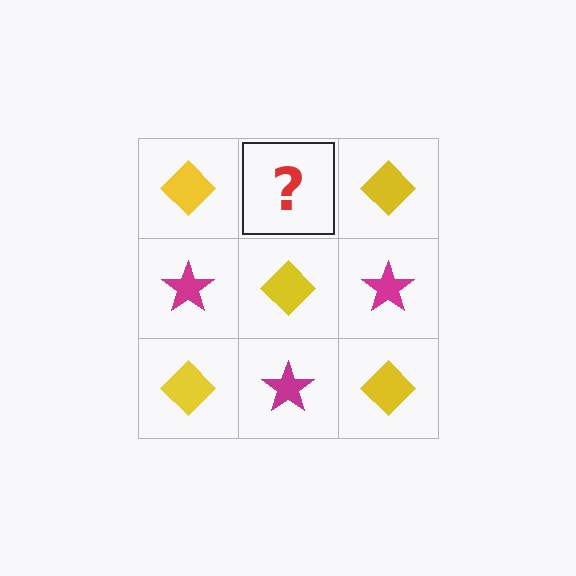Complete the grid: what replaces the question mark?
The question mark should be replaced with a magenta star.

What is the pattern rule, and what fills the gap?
The rule is that it alternates yellow diamond and magenta star in a checkerboard pattern. The gap should be filled with a magenta star.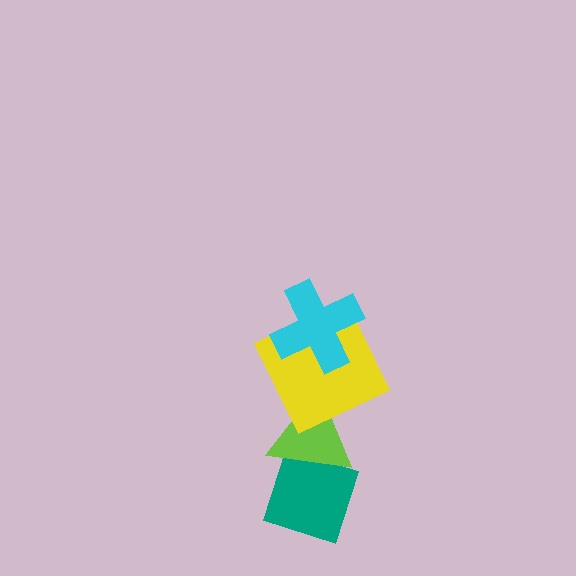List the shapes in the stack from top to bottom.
From top to bottom: the cyan cross, the yellow square, the lime triangle, the teal diamond.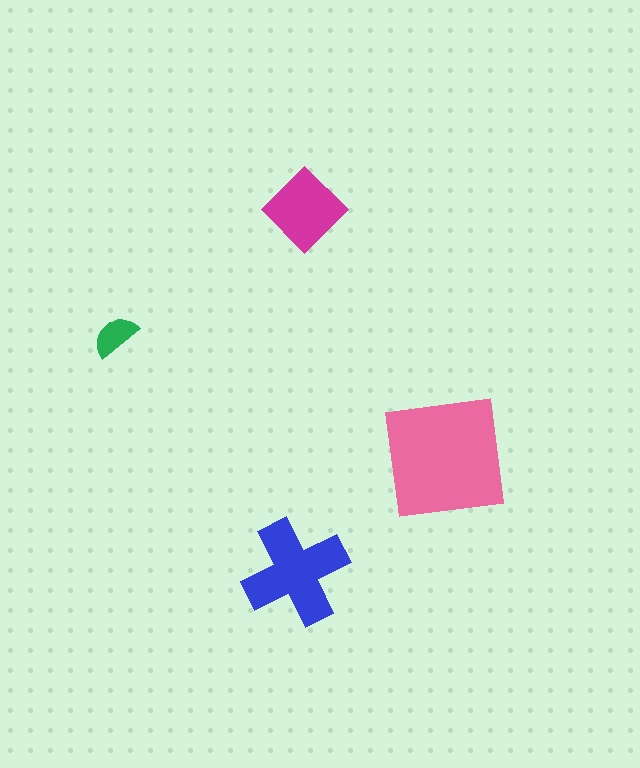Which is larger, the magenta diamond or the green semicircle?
The magenta diamond.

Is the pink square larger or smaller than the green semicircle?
Larger.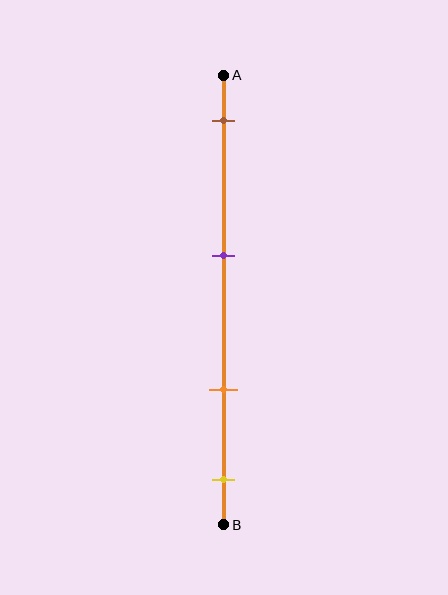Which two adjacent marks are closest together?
The orange and yellow marks are the closest adjacent pair.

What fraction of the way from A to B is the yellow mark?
The yellow mark is approximately 90% (0.9) of the way from A to B.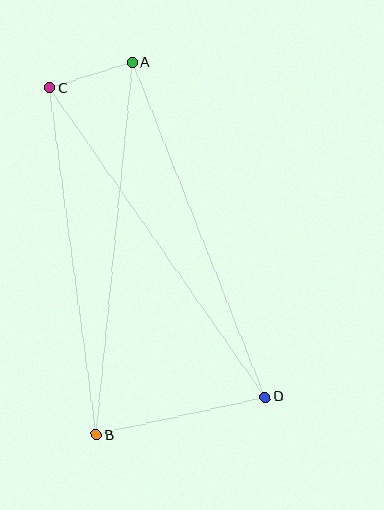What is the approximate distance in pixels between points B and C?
The distance between B and C is approximately 350 pixels.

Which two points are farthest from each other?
Points C and D are farthest from each other.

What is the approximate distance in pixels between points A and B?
The distance between A and B is approximately 374 pixels.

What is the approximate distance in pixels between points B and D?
The distance between B and D is approximately 173 pixels.